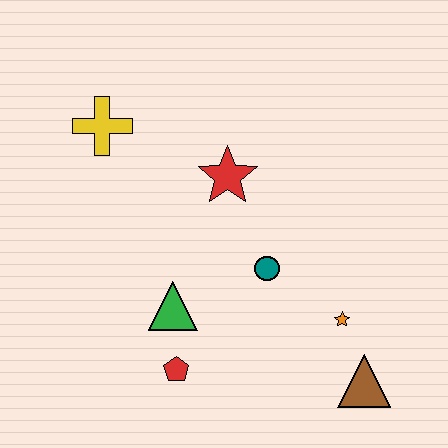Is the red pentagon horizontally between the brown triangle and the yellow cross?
Yes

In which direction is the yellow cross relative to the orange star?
The yellow cross is to the left of the orange star.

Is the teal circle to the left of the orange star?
Yes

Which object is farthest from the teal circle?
The yellow cross is farthest from the teal circle.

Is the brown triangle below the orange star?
Yes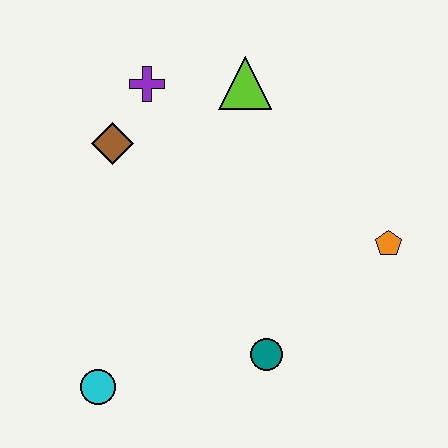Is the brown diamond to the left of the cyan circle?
No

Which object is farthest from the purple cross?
The cyan circle is farthest from the purple cross.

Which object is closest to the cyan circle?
The teal circle is closest to the cyan circle.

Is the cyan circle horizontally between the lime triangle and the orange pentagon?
No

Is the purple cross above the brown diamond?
Yes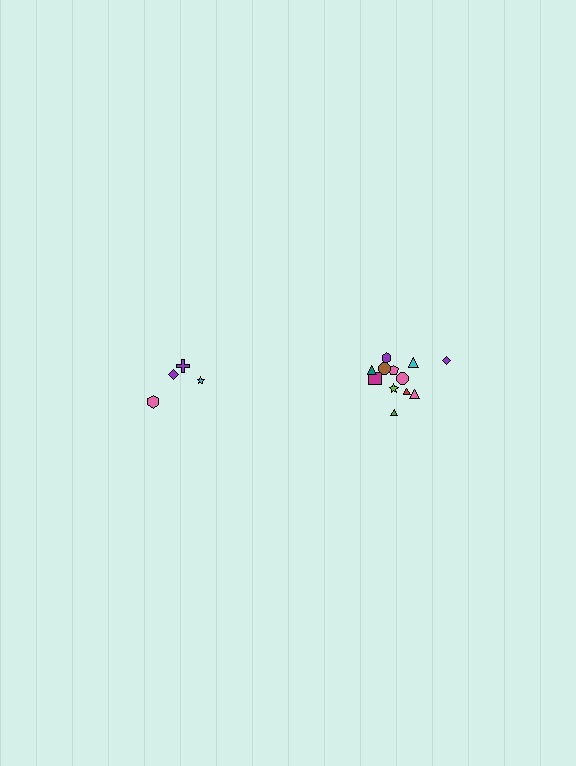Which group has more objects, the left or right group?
The right group.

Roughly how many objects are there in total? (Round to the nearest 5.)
Roughly 15 objects in total.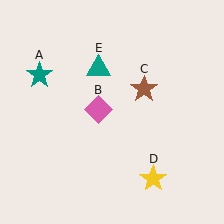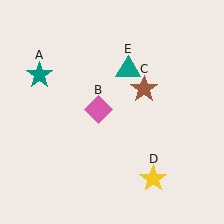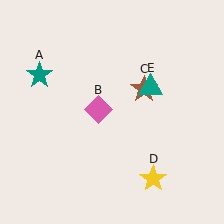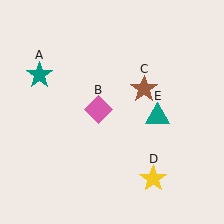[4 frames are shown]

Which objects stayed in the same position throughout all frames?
Teal star (object A) and pink diamond (object B) and brown star (object C) and yellow star (object D) remained stationary.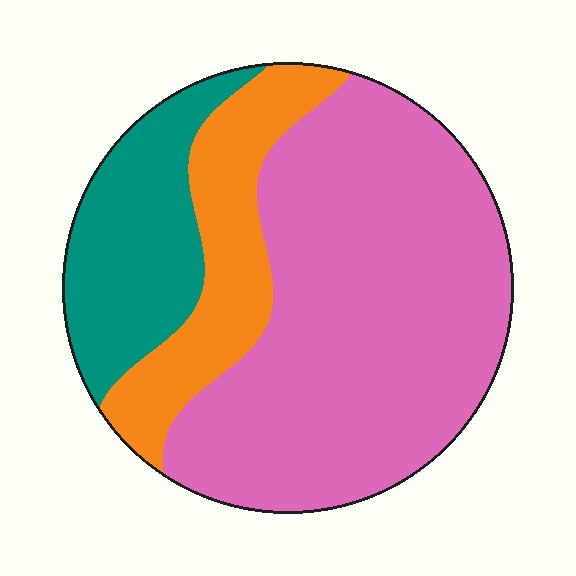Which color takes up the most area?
Pink, at roughly 60%.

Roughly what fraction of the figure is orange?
Orange takes up about one fifth (1/5) of the figure.